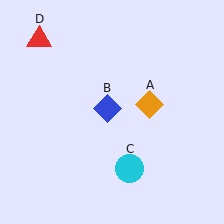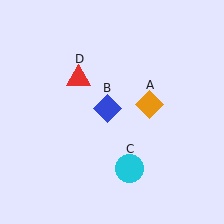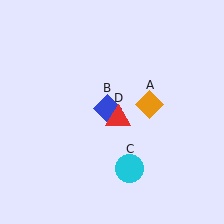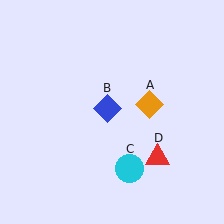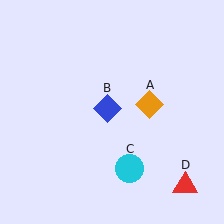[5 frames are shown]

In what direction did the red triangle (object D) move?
The red triangle (object D) moved down and to the right.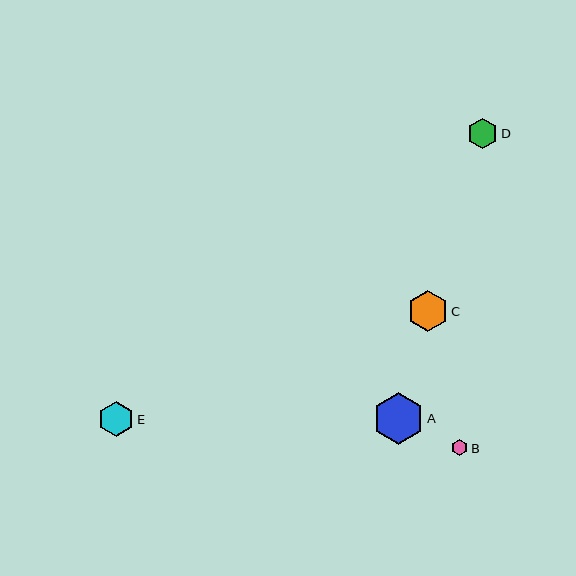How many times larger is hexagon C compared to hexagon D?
Hexagon C is approximately 1.3 times the size of hexagon D.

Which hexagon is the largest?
Hexagon A is the largest with a size of approximately 51 pixels.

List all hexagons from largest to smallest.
From largest to smallest: A, C, E, D, B.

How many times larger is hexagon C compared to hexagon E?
Hexagon C is approximately 1.2 times the size of hexagon E.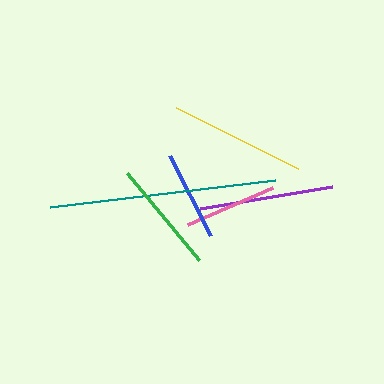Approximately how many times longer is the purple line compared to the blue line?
The purple line is approximately 1.5 times the length of the blue line.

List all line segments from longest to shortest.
From longest to shortest: teal, yellow, purple, green, pink, blue.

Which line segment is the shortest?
The blue line is the shortest at approximately 89 pixels.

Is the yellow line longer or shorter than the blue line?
The yellow line is longer than the blue line.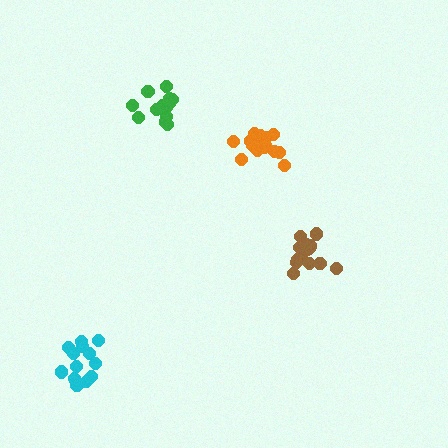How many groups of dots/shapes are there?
There are 4 groups.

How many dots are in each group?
Group 1: 15 dots, Group 2: 15 dots, Group 3: 19 dots, Group 4: 15 dots (64 total).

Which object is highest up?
The green cluster is topmost.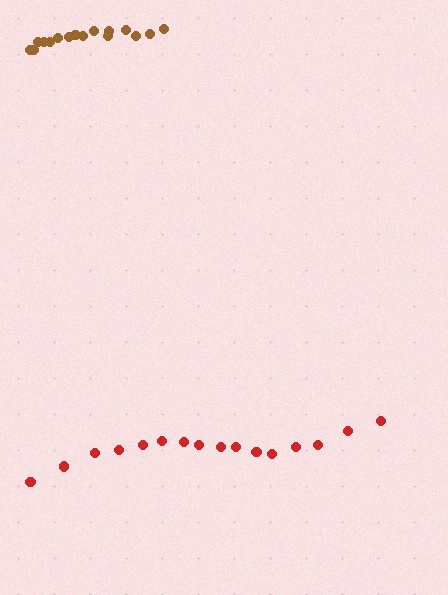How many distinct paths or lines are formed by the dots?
There are 2 distinct paths.